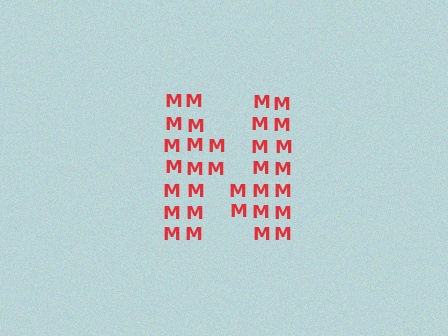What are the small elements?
The small elements are letter M's.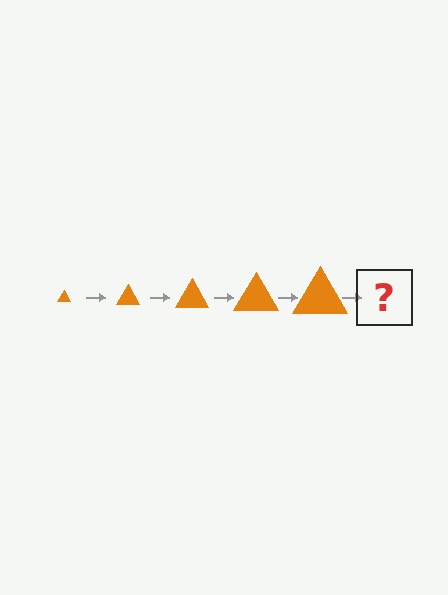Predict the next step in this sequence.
The next step is an orange triangle, larger than the previous one.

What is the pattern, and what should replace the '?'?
The pattern is that the triangle gets progressively larger each step. The '?' should be an orange triangle, larger than the previous one.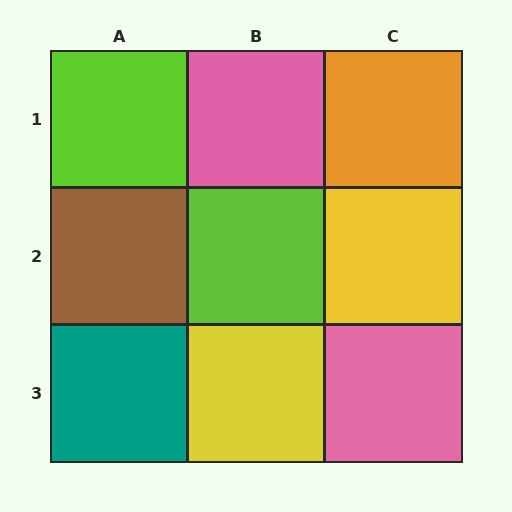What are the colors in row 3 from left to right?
Teal, yellow, pink.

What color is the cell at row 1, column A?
Lime.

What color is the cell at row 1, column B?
Pink.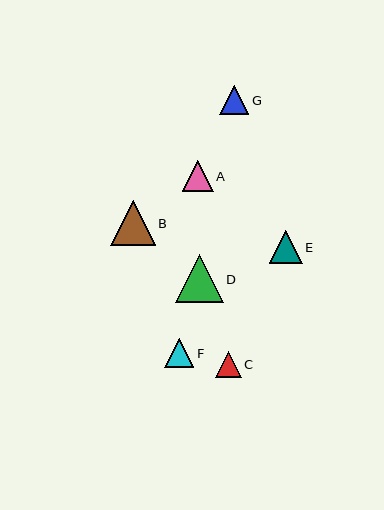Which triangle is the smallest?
Triangle C is the smallest with a size of approximately 26 pixels.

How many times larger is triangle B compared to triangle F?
Triangle B is approximately 1.5 times the size of triangle F.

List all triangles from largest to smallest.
From largest to smallest: D, B, E, A, F, G, C.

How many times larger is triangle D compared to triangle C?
Triangle D is approximately 1.9 times the size of triangle C.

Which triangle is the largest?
Triangle D is the largest with a size of approximately 48 pixels.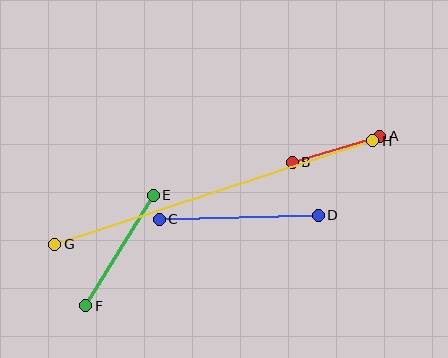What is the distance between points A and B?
The distance is approximately 91 pixels.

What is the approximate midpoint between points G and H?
The midpoint is at approximately (214, 193) pixels.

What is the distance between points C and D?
The distance is approximately 159 pixels.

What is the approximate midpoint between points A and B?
The midpoint is at approximately (336, 149) pixels.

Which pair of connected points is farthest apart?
Points G and H are farthest apart.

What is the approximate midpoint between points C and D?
The midpoint is at approximately (239, 217) pixels.